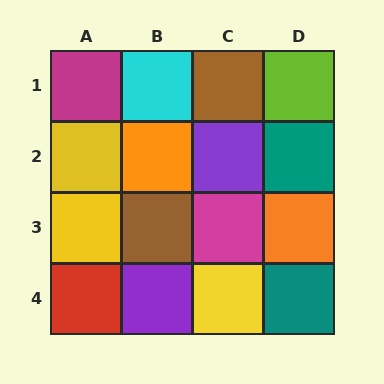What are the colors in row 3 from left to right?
Yellow, brown, magenta, orange.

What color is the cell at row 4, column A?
Red.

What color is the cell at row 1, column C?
Brown.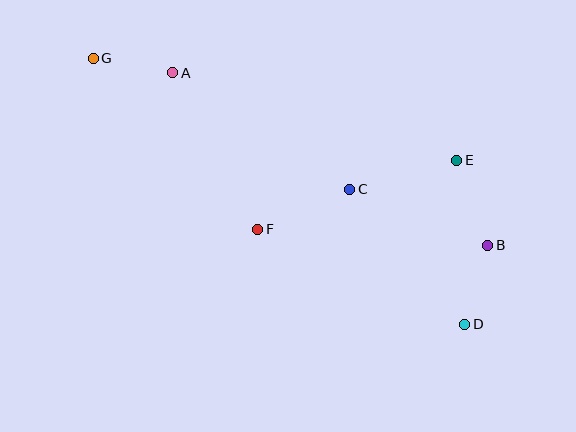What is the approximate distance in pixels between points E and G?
The distance between E and G is approximately 377 pixels.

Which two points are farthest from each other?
Points D and G are farthest from each other.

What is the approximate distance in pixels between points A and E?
The distance between A and E is approximately 297 pixels.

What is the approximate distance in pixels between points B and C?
The distance between B and C is approximately 149 pixels.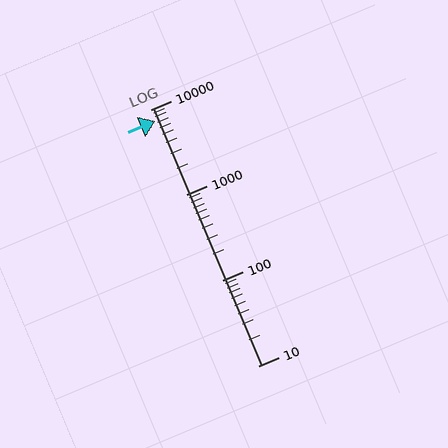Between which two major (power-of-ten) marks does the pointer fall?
The pointer is between 1000 and 10000.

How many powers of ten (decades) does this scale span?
The scale spans 3 decades, from 10 to 10000.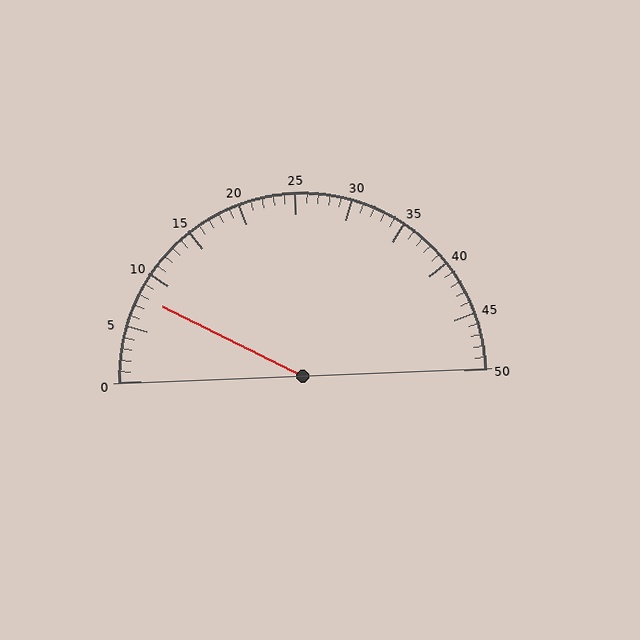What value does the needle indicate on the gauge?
The needle indicates approximately 8.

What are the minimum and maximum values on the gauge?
The gauge ranges from 0 to 50.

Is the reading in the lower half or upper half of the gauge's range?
The reading is in the lower half of the range (0 to 50).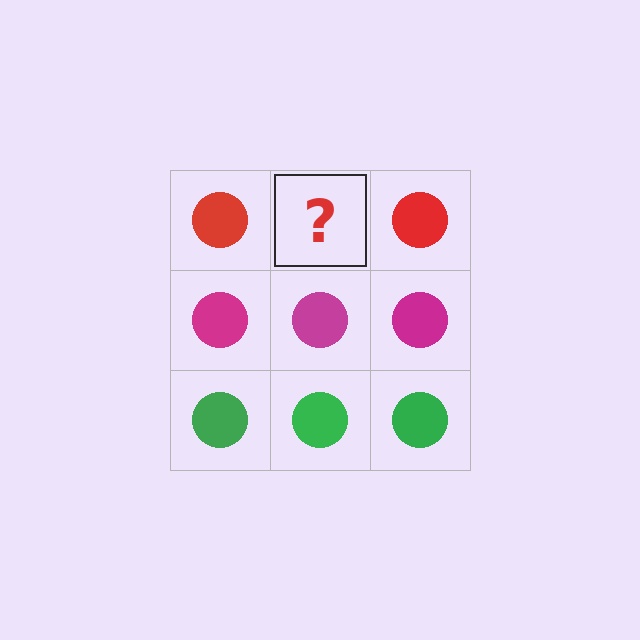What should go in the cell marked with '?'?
The missing cell should contain a red circle.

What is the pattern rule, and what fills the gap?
The rule is that each row has a consistent color. The gap should be filled with a red circle.